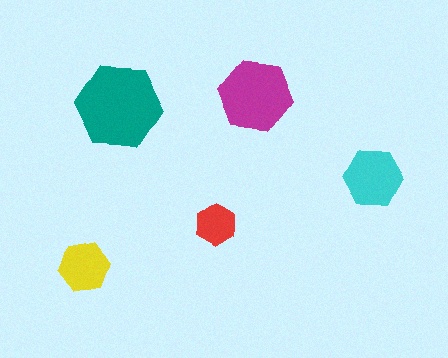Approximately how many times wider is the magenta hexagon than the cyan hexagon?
About 1.5 times wider.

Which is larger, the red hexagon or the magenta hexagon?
The magenta one.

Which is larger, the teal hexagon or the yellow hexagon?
The teal one.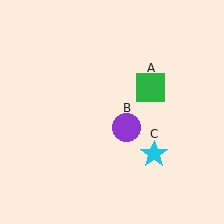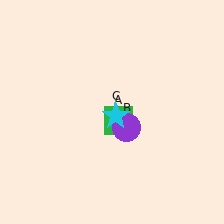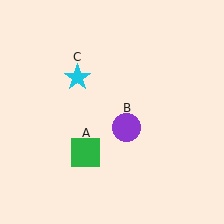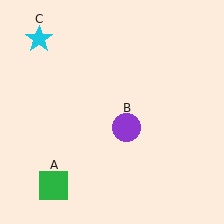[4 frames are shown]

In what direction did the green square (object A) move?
The green square (object A) moved down and to the left.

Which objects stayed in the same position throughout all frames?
Purple circle (object B) remained stationary.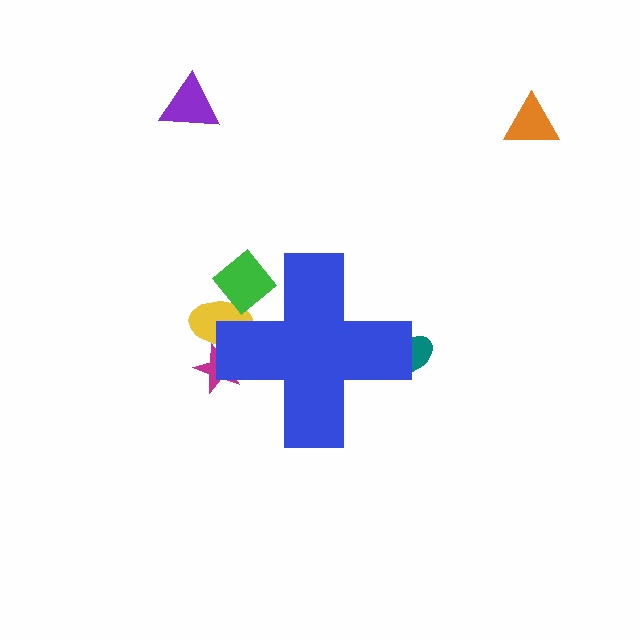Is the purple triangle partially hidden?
No, the purple triangle is fully visible.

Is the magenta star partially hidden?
Yes, the magenta star is partially hidden behind the blue cross.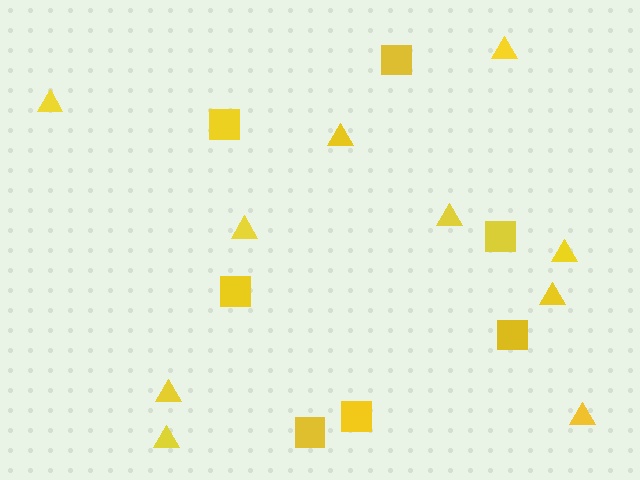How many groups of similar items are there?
There are 2 groups: one group of squares (7) and one group of triangles (10).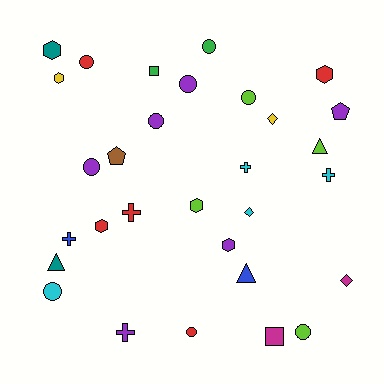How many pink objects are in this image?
There are no pink objects.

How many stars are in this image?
There are no stars.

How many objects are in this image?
There are 30 objects.